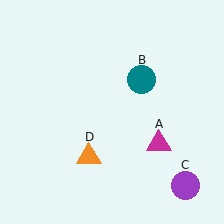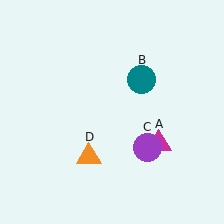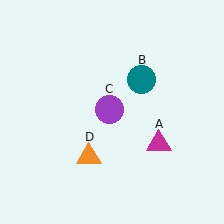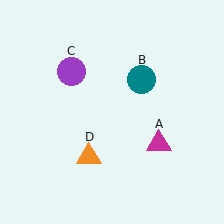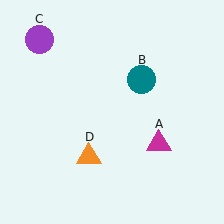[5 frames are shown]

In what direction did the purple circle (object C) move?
The purple circle (object C) moved up and to the left.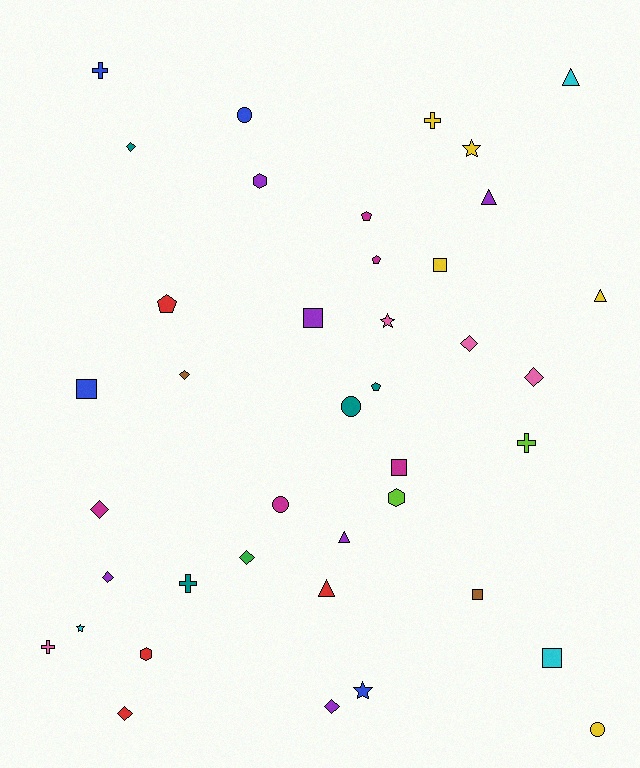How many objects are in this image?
There are 40 objects.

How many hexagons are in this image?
There are 3 hexagons.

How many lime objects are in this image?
There are 2 lime objects.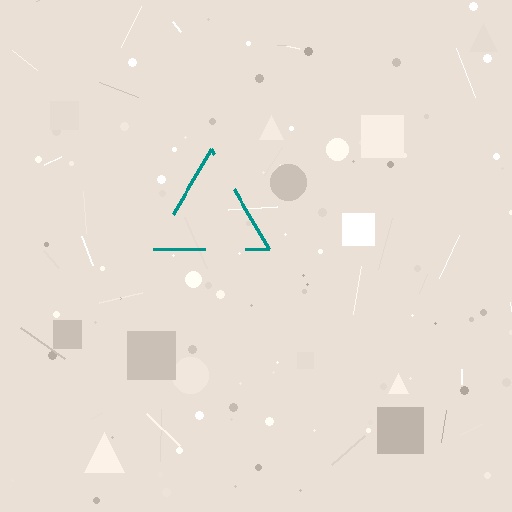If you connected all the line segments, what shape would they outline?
They would outline a triangle.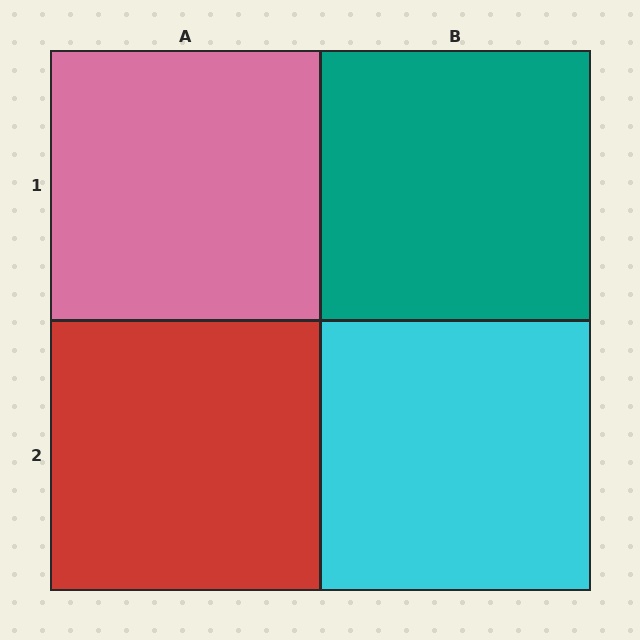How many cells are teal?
1 cell is teal.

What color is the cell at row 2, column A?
Red.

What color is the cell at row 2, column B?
Cyan.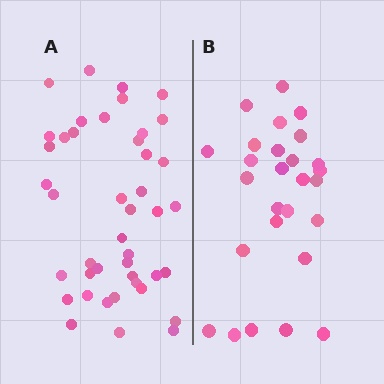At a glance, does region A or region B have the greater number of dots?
Region A (the left region) has more dots.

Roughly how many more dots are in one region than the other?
Region A has approximately 15 more dots than region B.